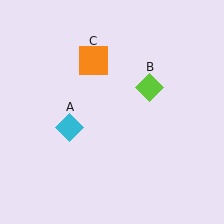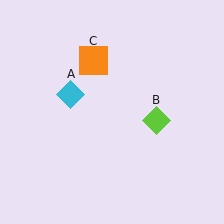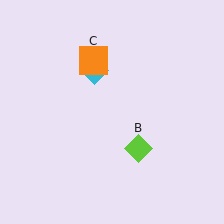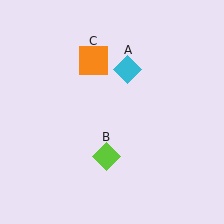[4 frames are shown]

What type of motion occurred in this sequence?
The cyan diamond (object A), lime diamond (object B) rotated clockwise around the center of the scene.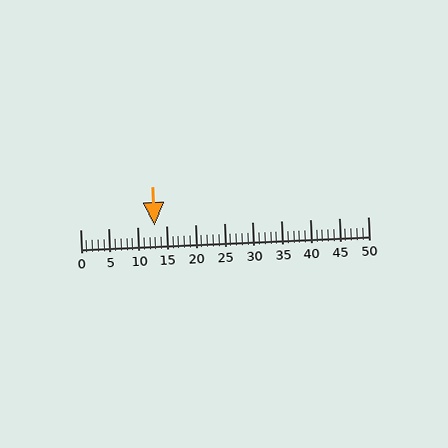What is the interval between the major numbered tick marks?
The major tick marks are spaced 5 units apart.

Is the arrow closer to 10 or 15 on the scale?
The arrow is closer to 15.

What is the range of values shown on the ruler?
The ruler shows values from 0 to 50.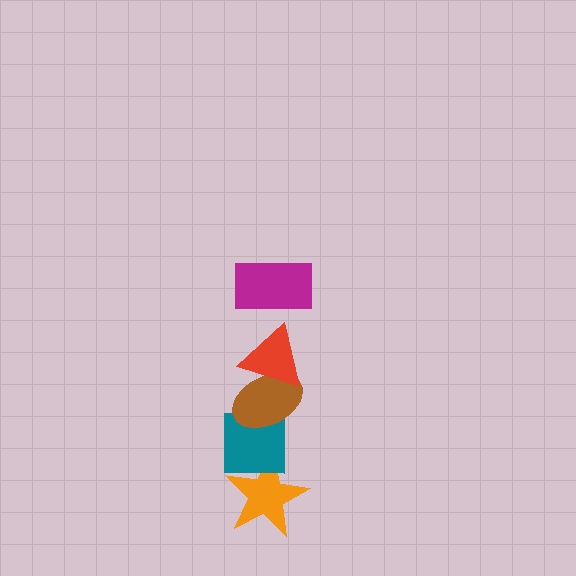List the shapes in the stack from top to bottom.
From top to bottom: the magenta rectangle, the red triangle, the brown ellipse, the teal square, the orange star.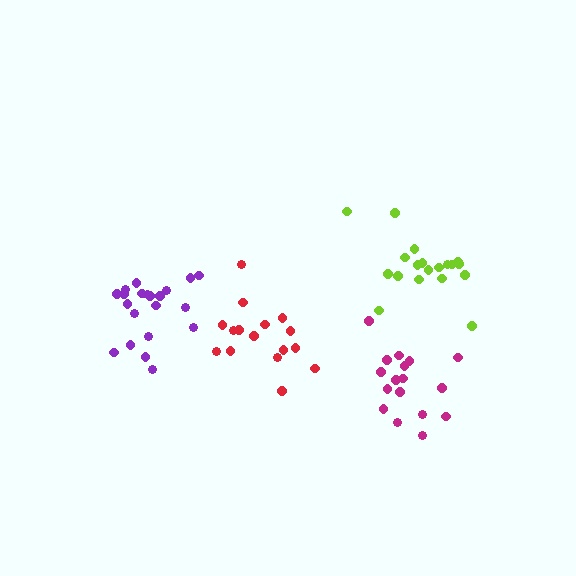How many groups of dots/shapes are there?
There are 4 groups.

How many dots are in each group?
Group 1: 19 dots, Group 2: 16 dots, Group 3: 17 dots, Group 4: 21 dots (73 total).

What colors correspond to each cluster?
The clusters are colored: lime, red, magenta, purple.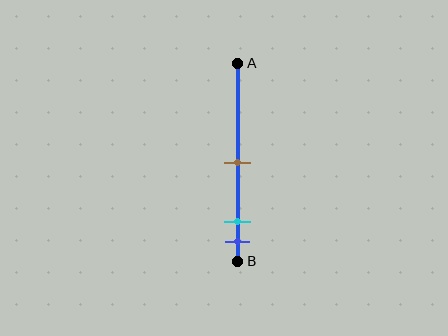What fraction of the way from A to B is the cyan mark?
The cyan mark is approximately 80% (0.8) of the way from A to B.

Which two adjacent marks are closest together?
The cyan and blue marks are the closest adjacent pair.